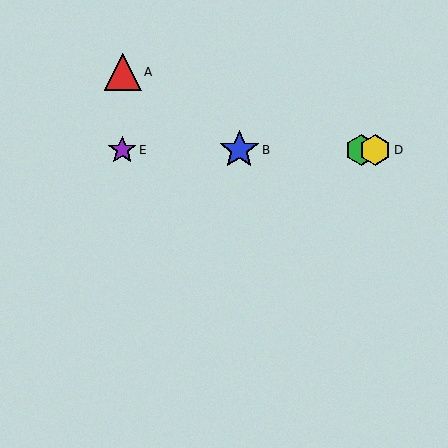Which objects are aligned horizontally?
Objects B, C, D, E are aligned horizontally.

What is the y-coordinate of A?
Object A is at y≈72.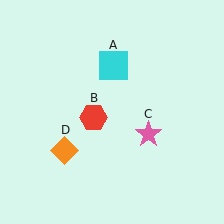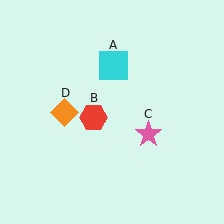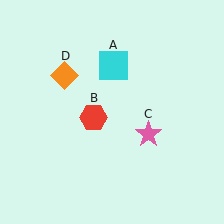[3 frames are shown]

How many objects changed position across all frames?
1 object changed position: orange diamond (object D).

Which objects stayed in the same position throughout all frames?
Cyan square (object A) and red hexagon (object B) and pink star (object C) remained stationary.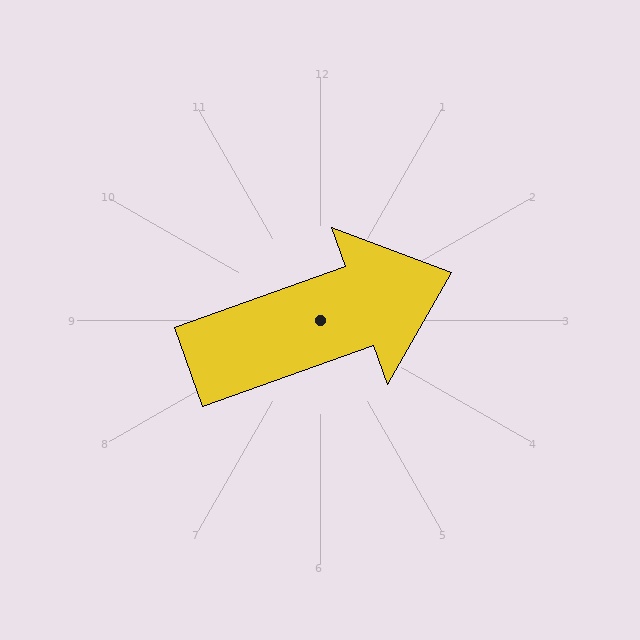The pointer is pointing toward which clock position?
Roughly 2 o'clock.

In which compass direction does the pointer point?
East.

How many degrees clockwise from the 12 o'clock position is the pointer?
Approximately 70 degrees.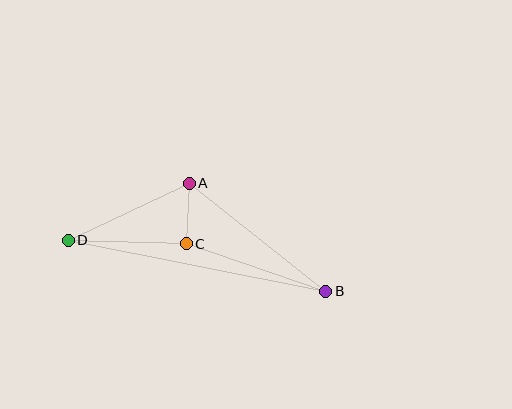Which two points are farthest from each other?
Points B and D are farthest from each other.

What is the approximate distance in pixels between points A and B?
The distance between A and B is approximately 174 pixels.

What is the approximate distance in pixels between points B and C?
The distance between B and C is approximately 147 pixels.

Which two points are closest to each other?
Points A and C are closest to each other.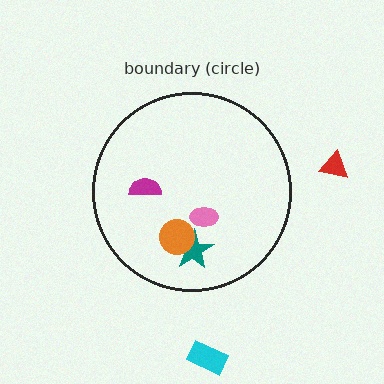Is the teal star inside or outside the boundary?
Inside.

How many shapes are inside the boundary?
4 inside, 2 outside.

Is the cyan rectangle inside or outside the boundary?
Outside.